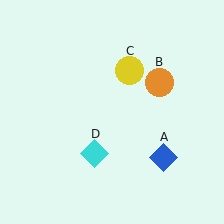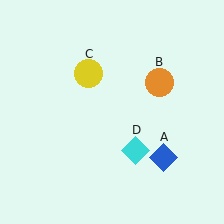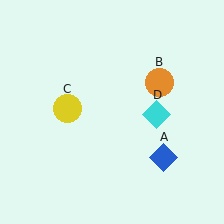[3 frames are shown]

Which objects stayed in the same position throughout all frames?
Blue diamond (object A) and orange circle (object B) remained stationary.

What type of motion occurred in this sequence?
The yellow circle (object C), cyan diamond (object D) rotated counterclockwise around the center of the scene.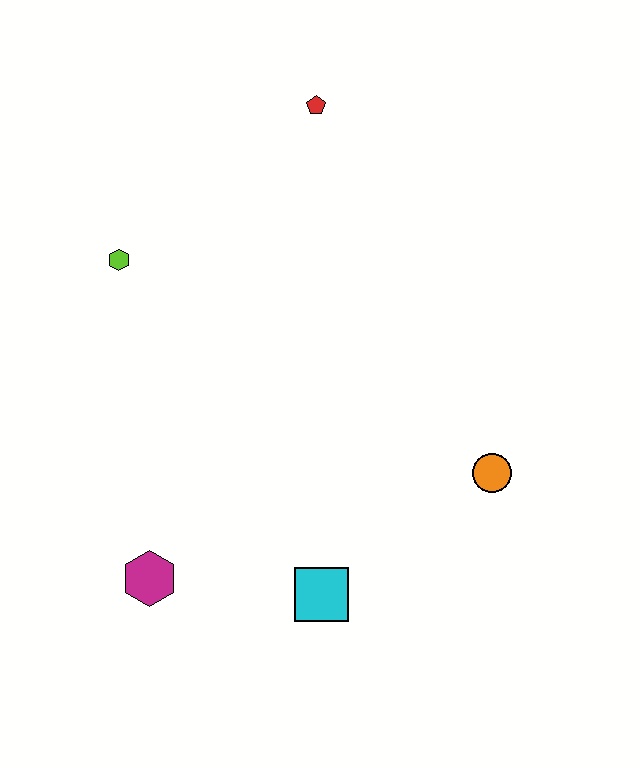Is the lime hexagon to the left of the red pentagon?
Yes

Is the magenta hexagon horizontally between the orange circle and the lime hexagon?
Yes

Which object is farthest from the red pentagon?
The magenta hexagon is farthest from the red pentagon.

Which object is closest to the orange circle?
The cyan square is closest to the orange circle.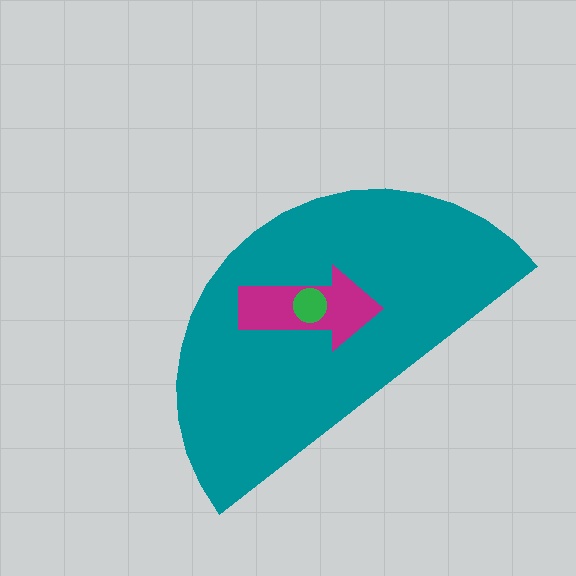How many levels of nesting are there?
3.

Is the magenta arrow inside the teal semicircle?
Yes.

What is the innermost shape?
The green circle.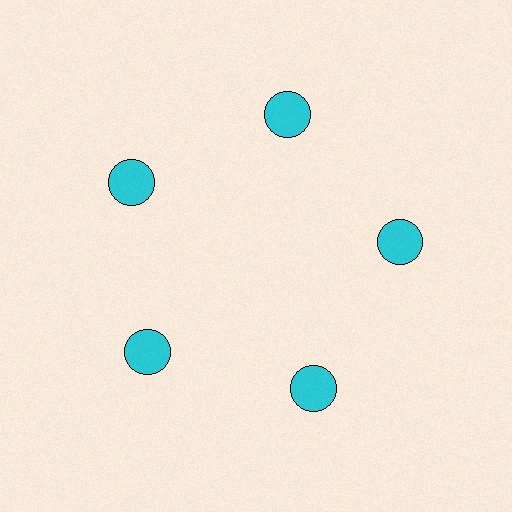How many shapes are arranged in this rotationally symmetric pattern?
There are 5 shapes, arranged in 5 groups of 1.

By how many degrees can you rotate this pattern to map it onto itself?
The pattern maps onto itself every 72 degrees of rotation.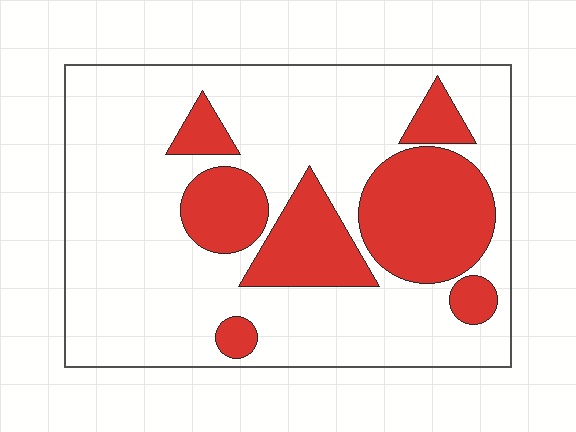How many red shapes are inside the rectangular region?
7.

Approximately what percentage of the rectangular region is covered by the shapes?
Approximately 30%.